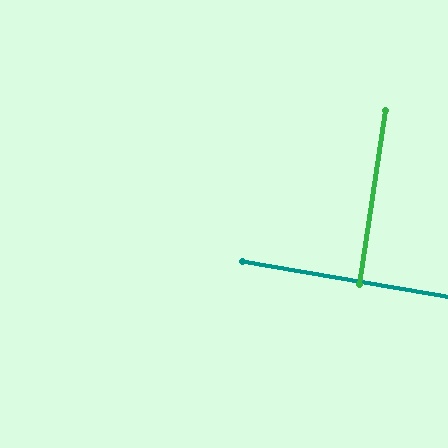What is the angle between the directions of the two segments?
Approximately 89 degrees.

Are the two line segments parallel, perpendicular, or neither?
Perpendicular — they meet at approximately 89°.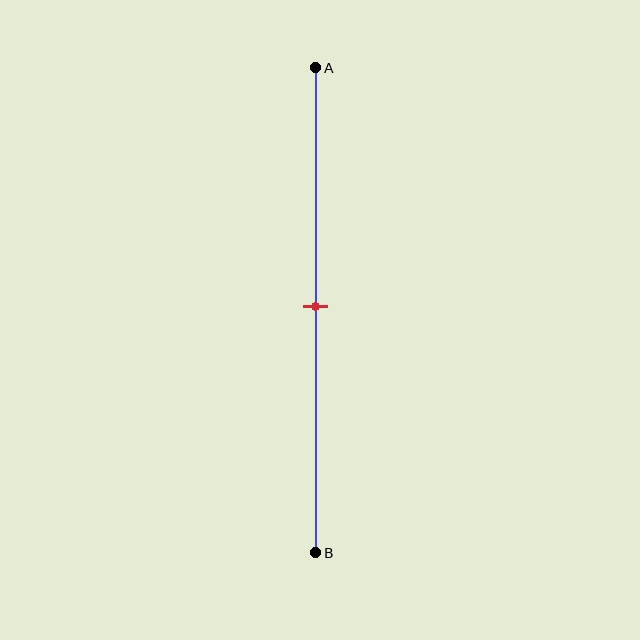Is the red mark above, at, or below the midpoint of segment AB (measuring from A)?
The red mark is approximately at the midpoint of segment AB.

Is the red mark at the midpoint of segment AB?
Yes, the mark is approximately at the midpoint.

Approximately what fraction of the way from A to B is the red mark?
The red mark is approximately 50% of the way from A to B.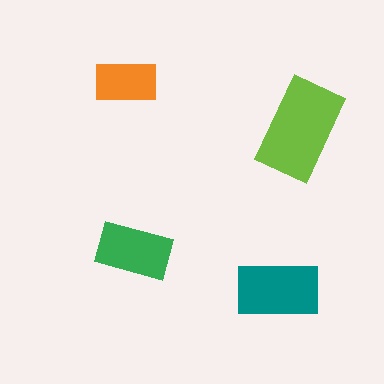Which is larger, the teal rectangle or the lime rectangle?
The lime one.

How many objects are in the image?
There are 4 objects in the image.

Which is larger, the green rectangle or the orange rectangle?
The green one.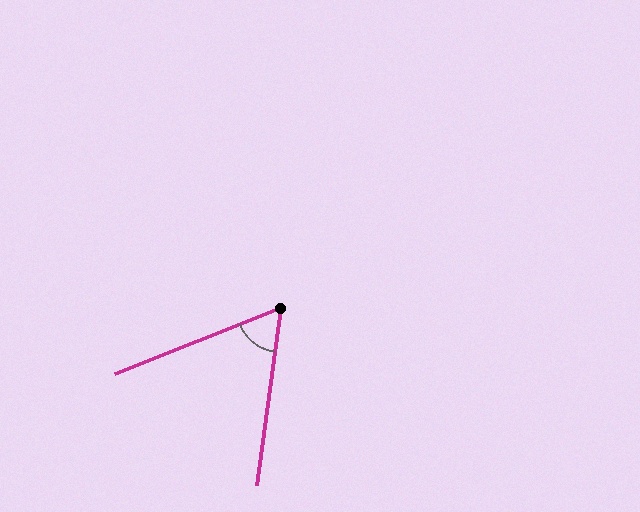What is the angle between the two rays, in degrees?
Approximately 61 degrees.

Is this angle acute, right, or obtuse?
It is acute.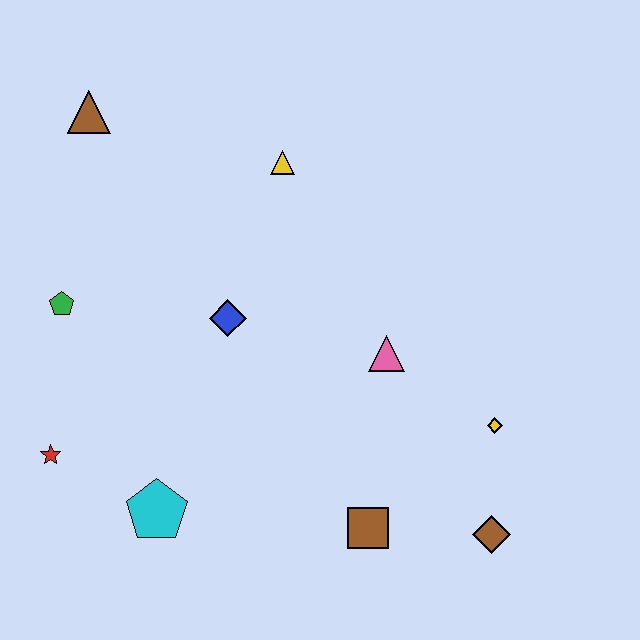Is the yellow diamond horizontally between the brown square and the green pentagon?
No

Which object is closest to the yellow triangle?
The blue diamond is closest to the yellow triangle.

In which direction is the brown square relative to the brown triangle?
The brown square is below the brown triangle.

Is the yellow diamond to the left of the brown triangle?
No